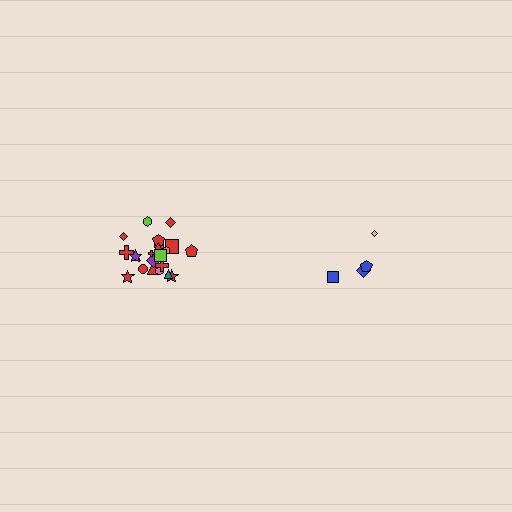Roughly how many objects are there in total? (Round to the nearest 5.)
Roughly 25 objects in total.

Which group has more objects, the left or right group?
The left group.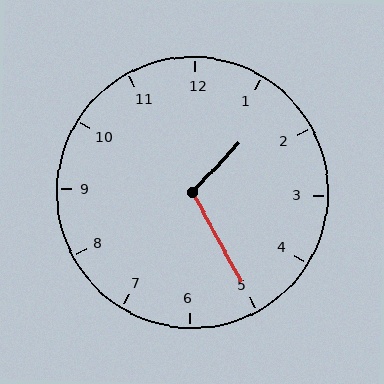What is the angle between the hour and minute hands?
Approximately 108 degrees.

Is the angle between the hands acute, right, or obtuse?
It is obtuse.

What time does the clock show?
1:25.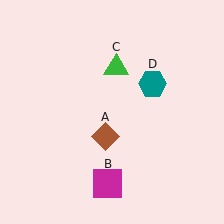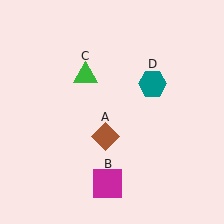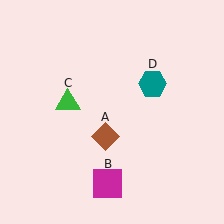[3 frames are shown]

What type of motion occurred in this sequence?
The green triangle (object C) rotated counterclockwise around the center of the scene.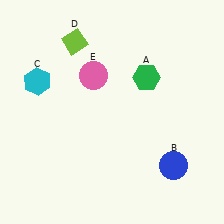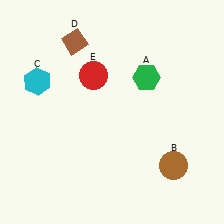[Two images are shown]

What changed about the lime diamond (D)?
In Image 1, D is lime. In Image 2, it changed to brown.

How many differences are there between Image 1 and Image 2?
There are 3 differences between the two images.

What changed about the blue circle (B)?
In Image 1, B is blue. In Image 2, it changed to brown.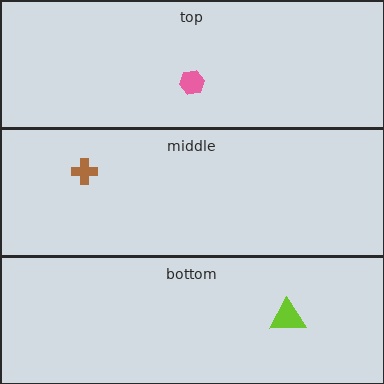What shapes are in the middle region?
The brown cross.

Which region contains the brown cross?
The middle region.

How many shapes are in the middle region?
1.